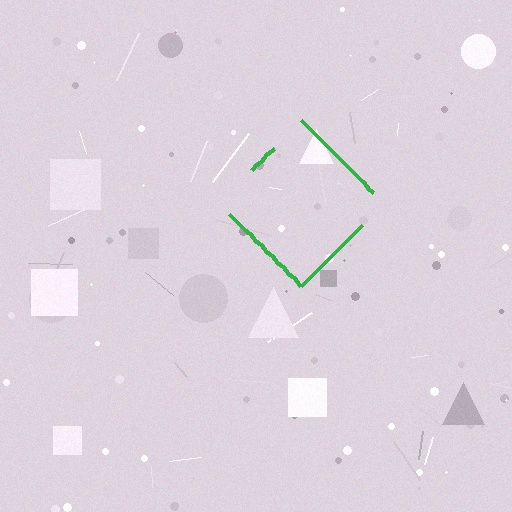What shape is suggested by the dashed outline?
The dashed outline suggests a diamond.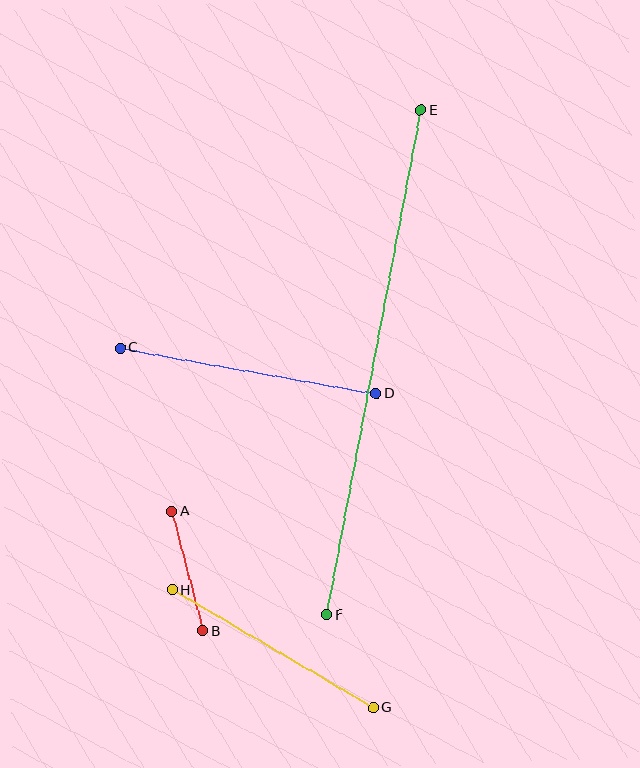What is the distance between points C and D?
The distance is approximately 260 pixels.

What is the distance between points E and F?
The distance is approximately 513 pixels.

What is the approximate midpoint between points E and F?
The midpoint is at approximately (374, 363) pixels.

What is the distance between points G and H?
The distance is approximately 233 pixels.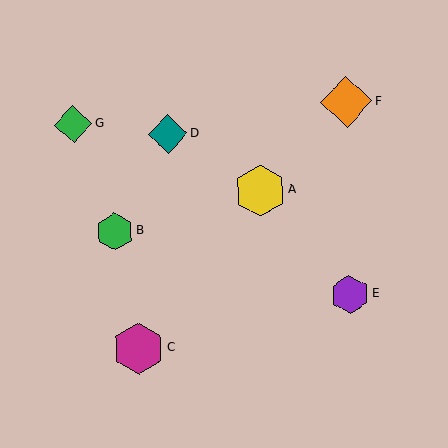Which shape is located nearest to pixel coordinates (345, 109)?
The orange diamond (labeled F) at (347, 102) is nearest to that location.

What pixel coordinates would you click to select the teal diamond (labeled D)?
Click at (168, 134) to select the teal diamond D.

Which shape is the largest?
The magenta hexagon (labeled C) is the largest.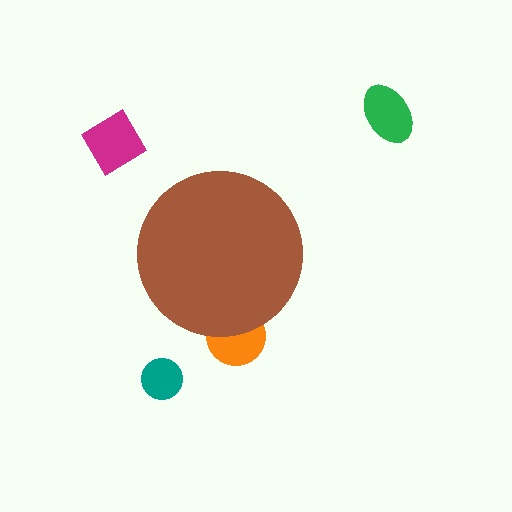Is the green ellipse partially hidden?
No, the green ellipse is fully visible.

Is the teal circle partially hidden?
No, the teal circle is fully visible.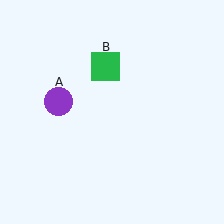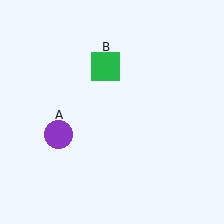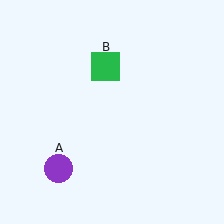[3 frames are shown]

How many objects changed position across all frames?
1 object changed position: purple circle (object A).